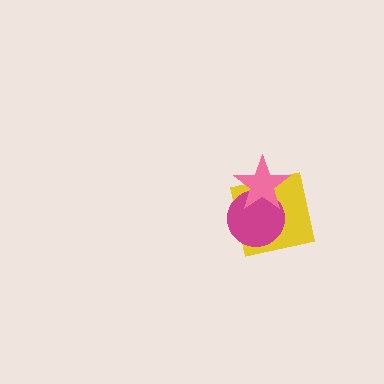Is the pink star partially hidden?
No, no other shape covers it.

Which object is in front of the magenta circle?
The pink star is in front of the magenta circle.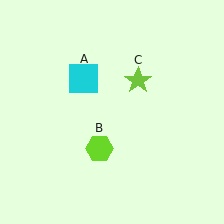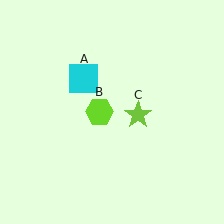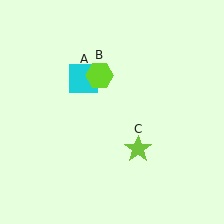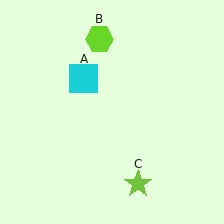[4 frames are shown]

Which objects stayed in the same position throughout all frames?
Cyan square (object A) remained stationary.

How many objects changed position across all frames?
2 objects changed position: lime hexagon (object B), lime star (object C).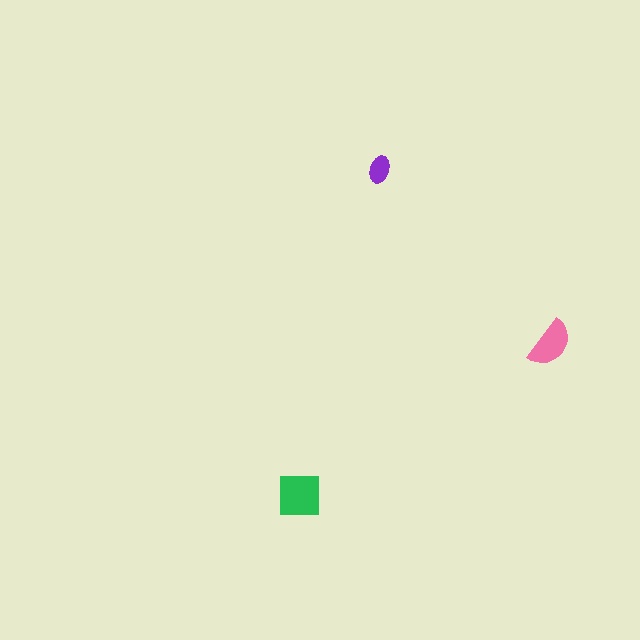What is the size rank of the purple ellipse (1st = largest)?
3rd.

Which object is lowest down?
The green square is bottommost.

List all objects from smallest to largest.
The purple ellipse, the pink semicircle, the green square.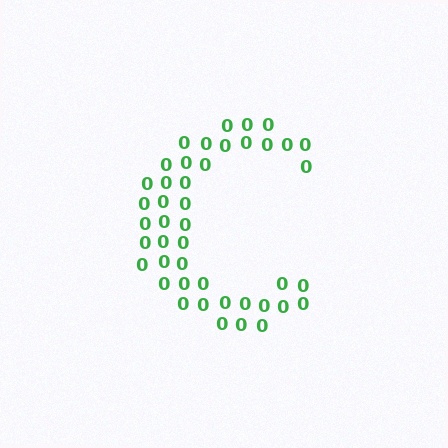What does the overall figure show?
The overall figure shows the letter C.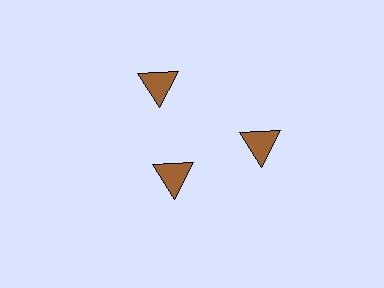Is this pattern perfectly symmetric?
No. The 3 brown triangles are arranged in a ring, but one element near the 7 o'clock position is pulled inward toward the center, breaking the 3-fold rotational symmetry.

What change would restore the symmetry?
The symmetry would be restored by moving it outward, back onto the ring so that all 3 triangles sit at equal angles and equal distance from the center.